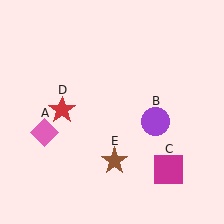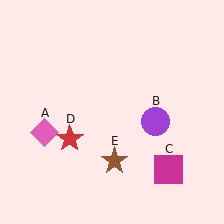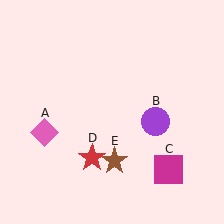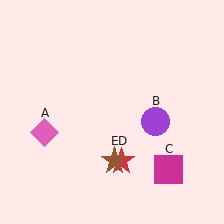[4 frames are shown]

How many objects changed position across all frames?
1 object changed position: red star (object D).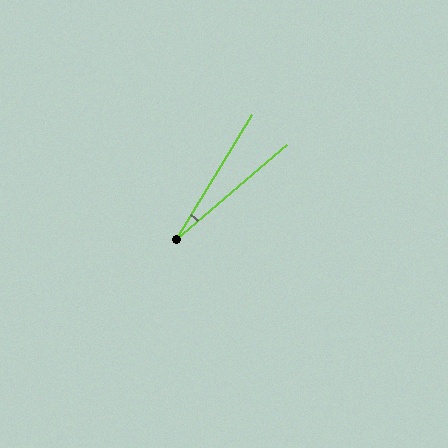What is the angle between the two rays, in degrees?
Approximately 18 degrees.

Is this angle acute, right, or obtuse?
It is acute.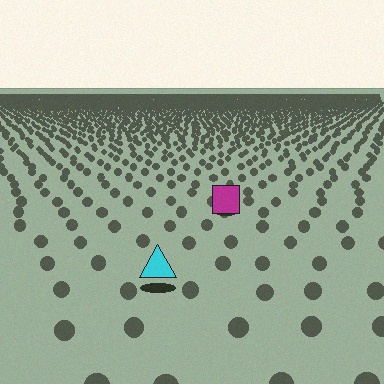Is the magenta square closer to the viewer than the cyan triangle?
No. The cyan triangle is closer — you can tell from the texture gradient: the ground texture is coarser near it.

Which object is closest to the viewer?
The cyan triangle is closest. The texture marks near it are larger and more spread out.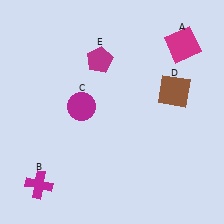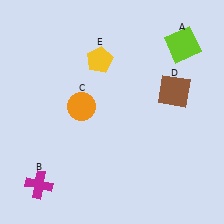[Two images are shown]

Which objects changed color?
A changed from magenta to lime. C changed from magenta to orange. E changed from magenta to yellow.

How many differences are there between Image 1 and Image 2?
There are 3 differences between the two images.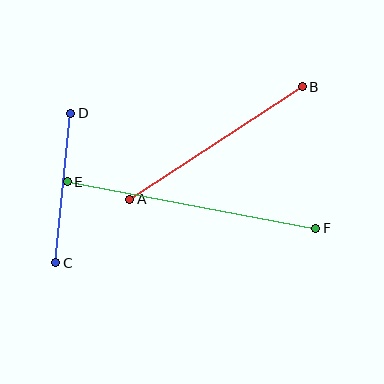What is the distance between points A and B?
The distance is approximately 206 pixels.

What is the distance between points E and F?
The distance is approximately 253 pixels.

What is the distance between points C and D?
The distance is approximately 150 pixels.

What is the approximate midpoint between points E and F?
The midpoint is at approximately (192, 205) pixels.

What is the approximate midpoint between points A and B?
The midpoint is at approximately (216, 143) pixels.